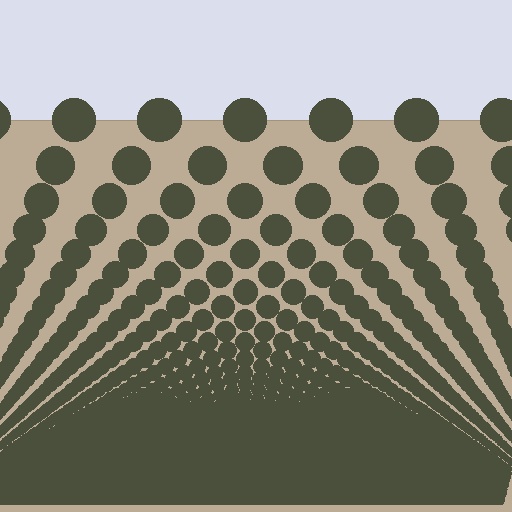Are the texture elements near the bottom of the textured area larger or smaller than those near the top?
Smaller. The gradient is inverted — elements near the bottom are smaller and denser.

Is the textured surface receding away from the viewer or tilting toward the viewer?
The surface appears to tilt toward the viewer. Texture elements get larger and sparser toward the top.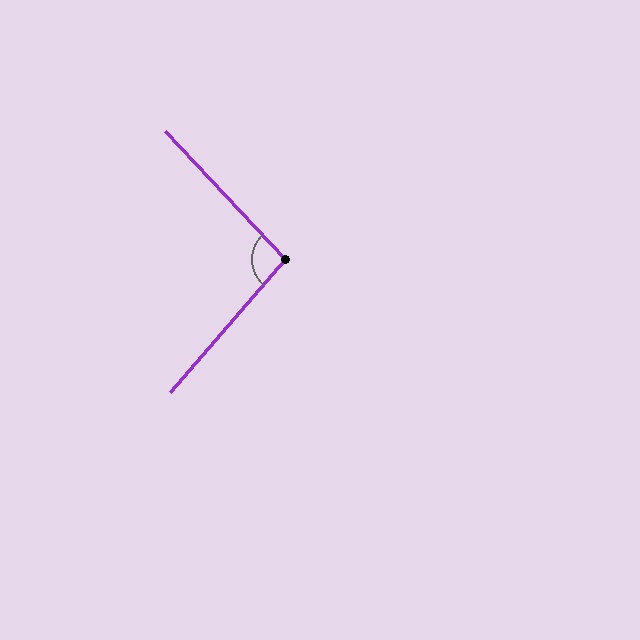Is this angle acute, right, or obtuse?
It is obtuse.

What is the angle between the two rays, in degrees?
Approximately 96 degrees.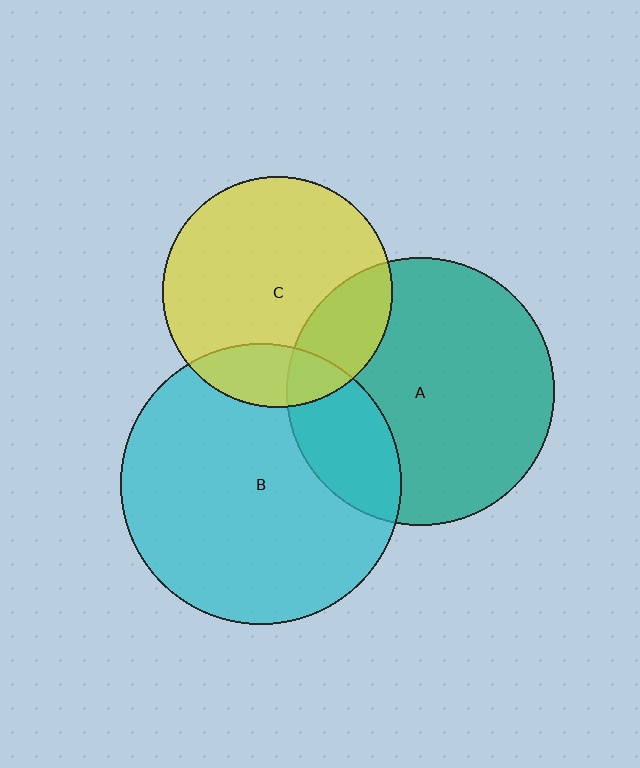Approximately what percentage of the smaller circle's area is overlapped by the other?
Approximately 20%.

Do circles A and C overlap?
Yes.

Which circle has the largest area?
Circle B (cyan).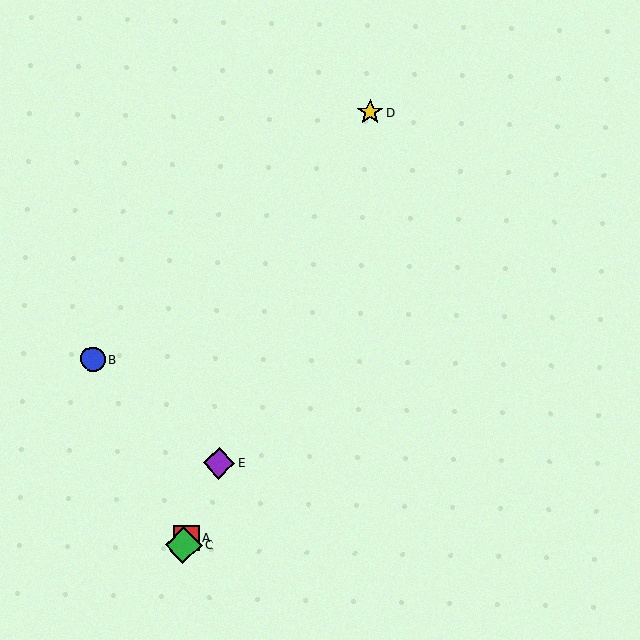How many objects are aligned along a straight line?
4 objects (A, C, D, E) are aligned along a straight line.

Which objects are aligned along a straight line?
Objects A, C, D, E are aligned along a straight line.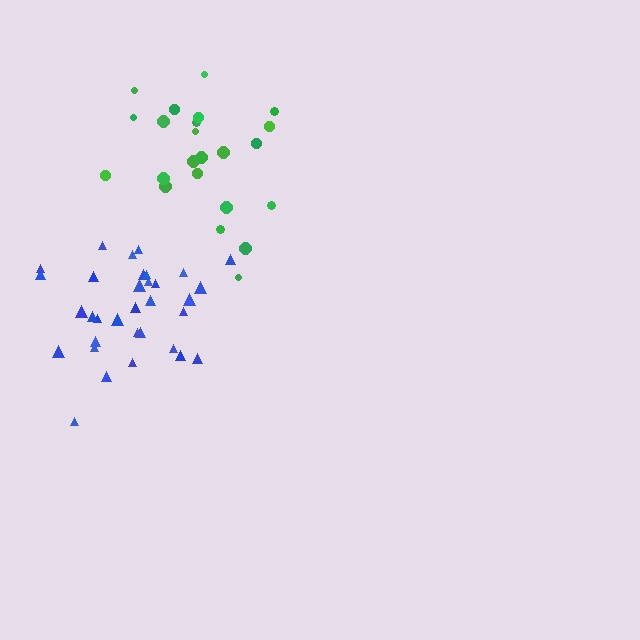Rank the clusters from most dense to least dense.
blue, green.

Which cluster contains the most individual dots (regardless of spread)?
Blue (33).